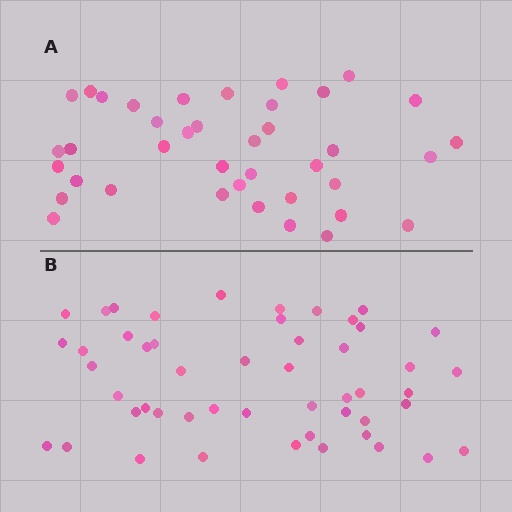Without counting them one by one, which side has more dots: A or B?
Region B (the bottom region) has more dots.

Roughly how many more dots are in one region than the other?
Region B has roughly 12 or so more dots than region A.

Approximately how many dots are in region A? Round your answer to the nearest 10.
About 40 dots. (The exact count is 39, which rounds to 40.)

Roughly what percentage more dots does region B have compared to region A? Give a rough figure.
About 30% more.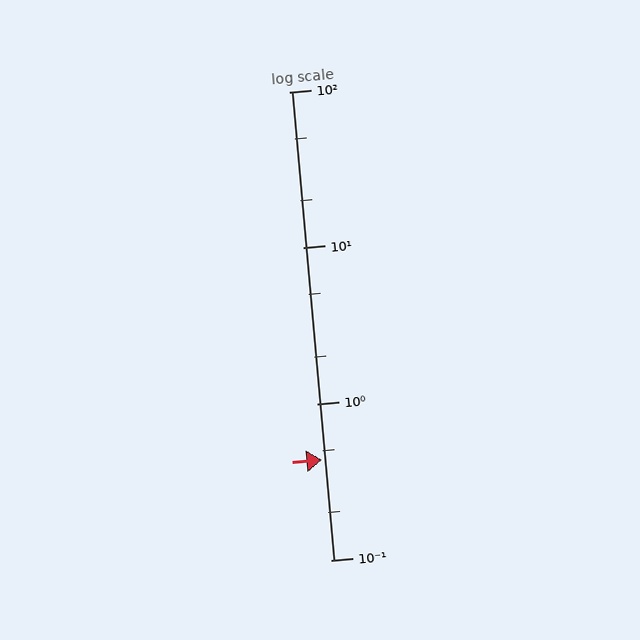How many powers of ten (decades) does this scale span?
The scale spans 3 decades, from 0.1 to 100.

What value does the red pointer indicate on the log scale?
The pointer indicates approximately 0.44.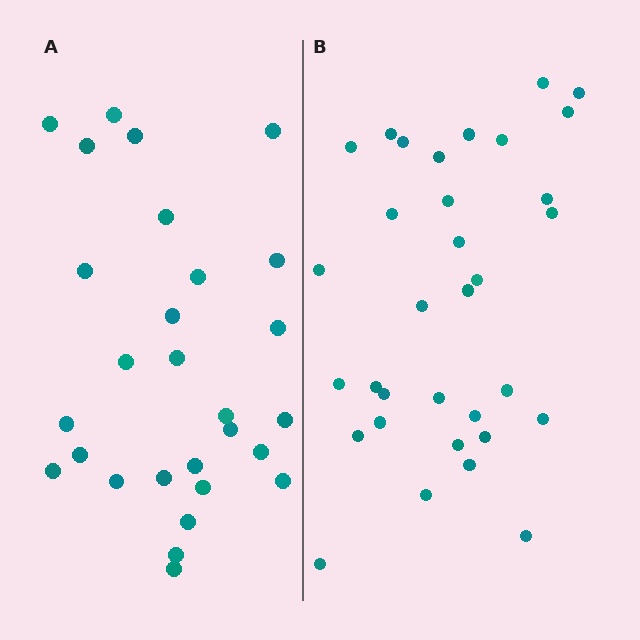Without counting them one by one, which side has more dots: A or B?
Region B (the right region) has more dots.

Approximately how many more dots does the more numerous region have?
Region B has about 5 more dots than region A.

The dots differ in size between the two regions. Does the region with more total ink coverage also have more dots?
No. Region A has more total ink coverage because its dots are larger, but region B actually contains more individual dots. Total area can be misleading — the number of items is what matters here.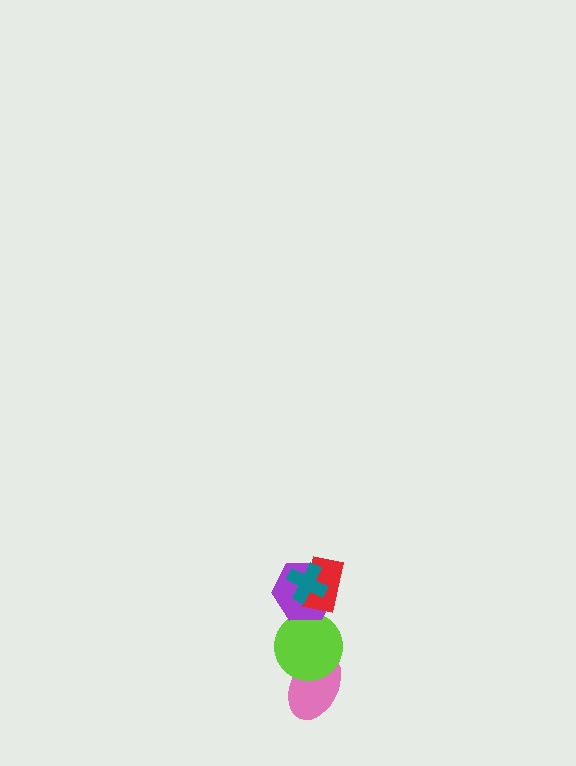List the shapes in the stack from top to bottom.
From top to bottom: the teal cross, the red rectangle, the purple hexagon, the lime circle, the pink ellipse.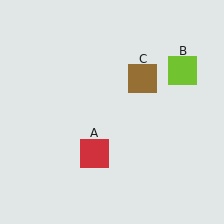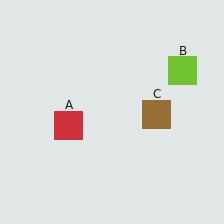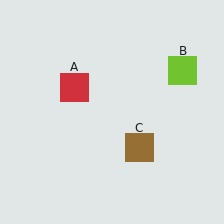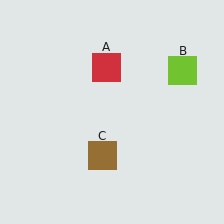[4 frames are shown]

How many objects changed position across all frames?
2 objects changed position: red square (object A), brown square (object C).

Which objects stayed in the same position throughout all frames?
Lime square (object B) remained stationary.